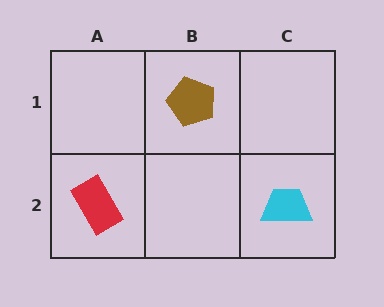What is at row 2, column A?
A red rectangle.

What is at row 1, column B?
A brown pentagon.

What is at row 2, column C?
A cyan trapezoid.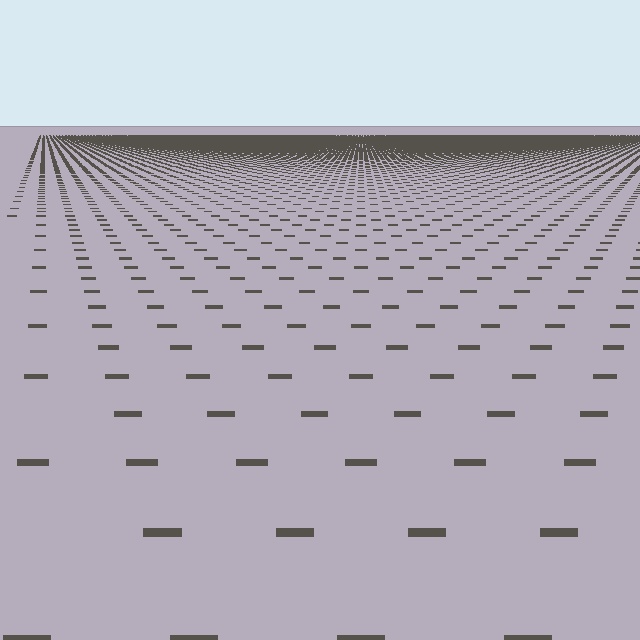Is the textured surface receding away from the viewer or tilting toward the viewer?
The surface is receding away from the viewer. Texture elements get smaller and denser toward the top.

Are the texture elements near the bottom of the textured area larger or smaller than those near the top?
Larger. Near the bottom, elements are closer to the viewer and appear at a bigger on-screen size.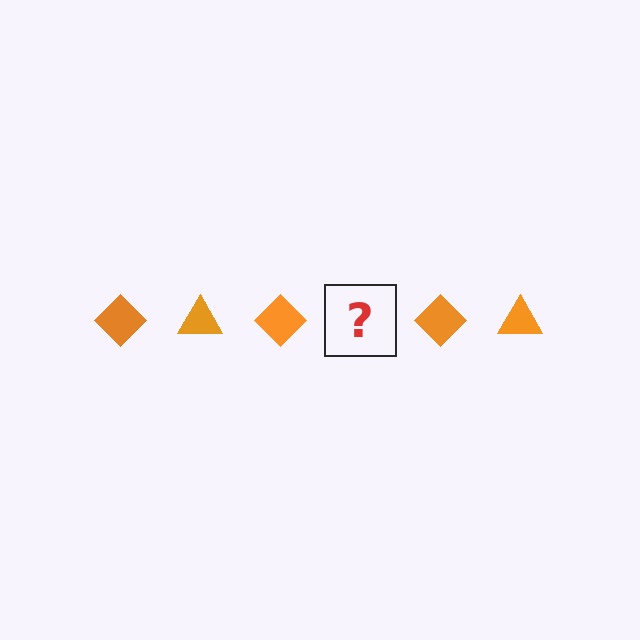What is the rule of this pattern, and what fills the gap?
The rule is that the pattern cycles through diamond, triangle shapes in orange. The gap should be filled with an orange triangle.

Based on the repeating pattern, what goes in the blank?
The blank should be an orange triangle.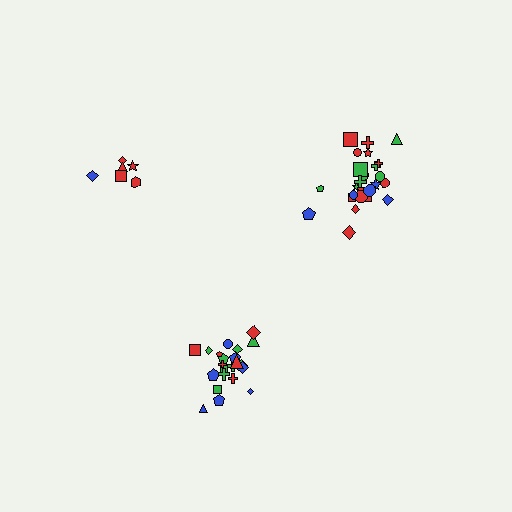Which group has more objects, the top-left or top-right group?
The top-right group.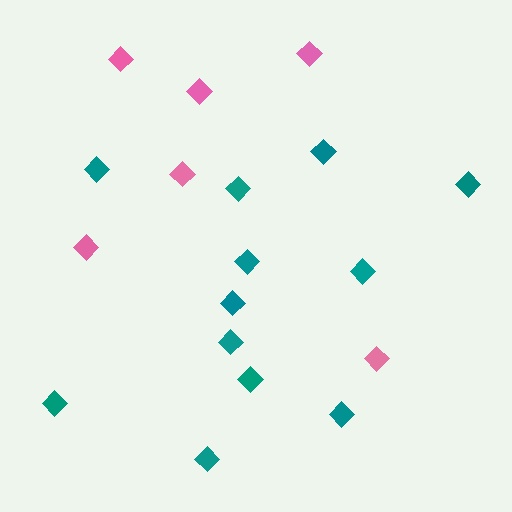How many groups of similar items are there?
There are 2 groups: one group of pink diamonds (6) and one group of teal diamonds (12).